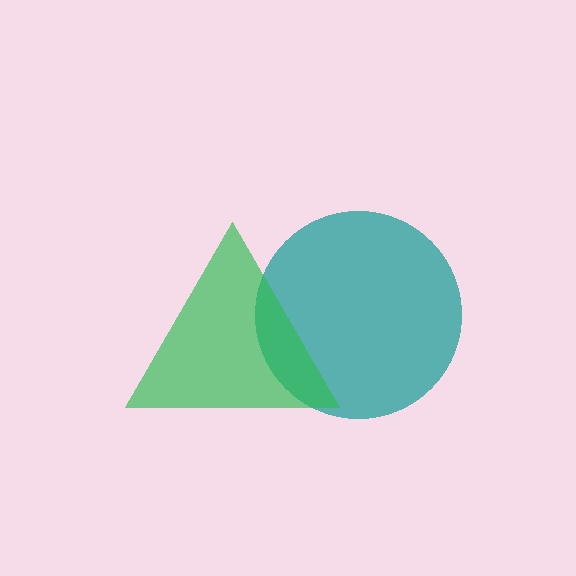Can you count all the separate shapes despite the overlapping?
Yes, there are 2 separate shapes.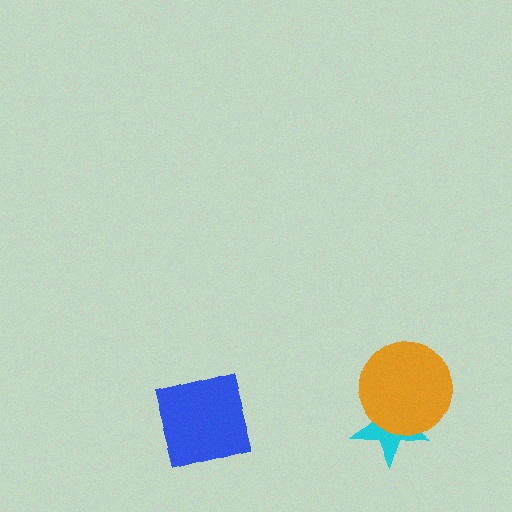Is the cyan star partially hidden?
Yes, it is partially covered by another shape.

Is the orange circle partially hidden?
No, no other shape covers it.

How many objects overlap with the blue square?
0 objects overlap with the blue square.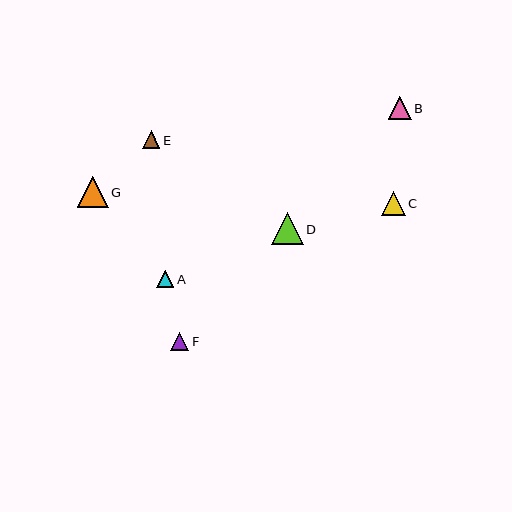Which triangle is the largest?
Triangle D is the largest with a size of approximately 32 pixels.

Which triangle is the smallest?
Triangle E is the smallest with a size of approximately 18 pixels.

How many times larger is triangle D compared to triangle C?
Triangle D is approximately 1.3 times the size of triangle C.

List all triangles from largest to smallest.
From largest to smallest: D, G, C, B, F, A, E.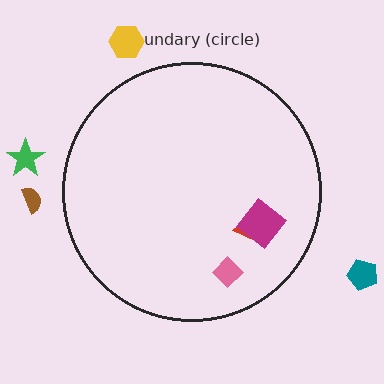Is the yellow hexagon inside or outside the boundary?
Outside.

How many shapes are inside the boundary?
3 inside, 4 outside.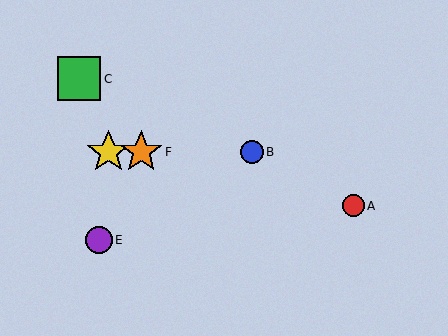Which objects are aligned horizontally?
Objects B, D, F are aligned horizontally.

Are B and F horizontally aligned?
Yes, both are at y≈152.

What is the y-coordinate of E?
Object E is at y≈240.